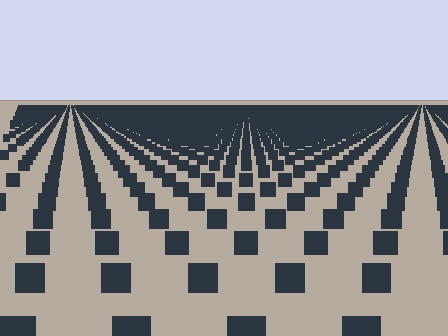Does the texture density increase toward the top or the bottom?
Density increases toward the top.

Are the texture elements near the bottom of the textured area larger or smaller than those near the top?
Larger. Near the bottom, elements are closer to the viewer and appear at a bigger on-screen size.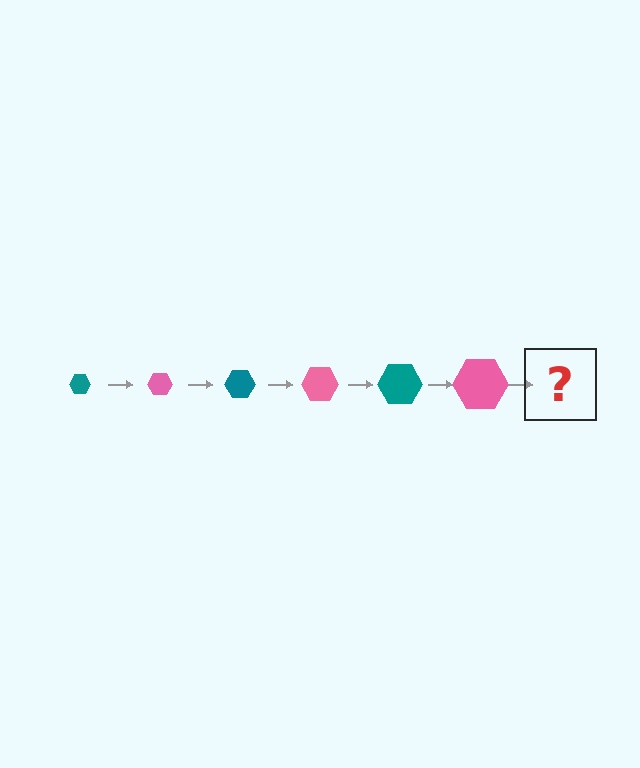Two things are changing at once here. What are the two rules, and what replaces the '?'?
The two rules are that the hexagon grows larger each step and the color cycles through teal and pink. The '?' should be a teal hexagon, larger than the previous one.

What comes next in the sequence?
The next element should be a teal hexagon, larger than the previous one.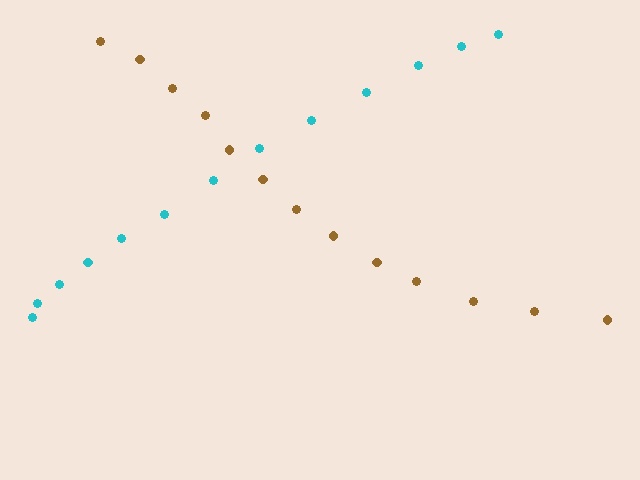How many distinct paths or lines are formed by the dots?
There are 2 distinct paths.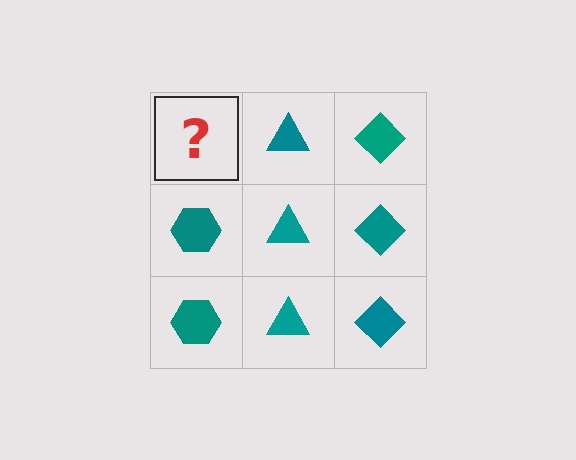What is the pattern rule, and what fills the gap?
The rule is that each column has a consistent shape. The gap should be filled with a teal hexagon.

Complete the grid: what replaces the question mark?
The question mark should be replaced with a teal hexagon.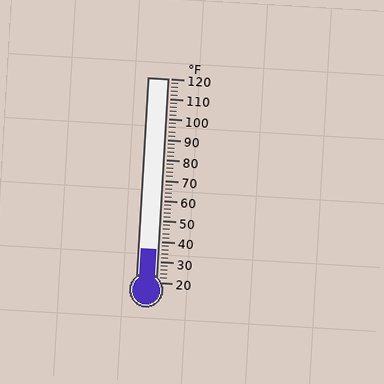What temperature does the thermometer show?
The thermometer shows approximately 36°F.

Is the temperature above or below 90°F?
The temperature is below 90°F.